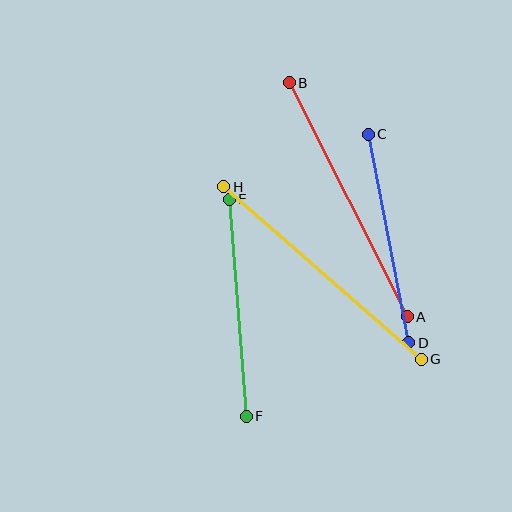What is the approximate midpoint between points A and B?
The midpoint is at approximately (348, 200) pixels.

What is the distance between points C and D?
The distance is approximately 213 pixels.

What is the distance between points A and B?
The distance is approximately 262 pixels.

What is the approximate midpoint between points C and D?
The midpoint is at approximately (388, 239) pixels.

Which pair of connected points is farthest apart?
Points G and H are farthest apart.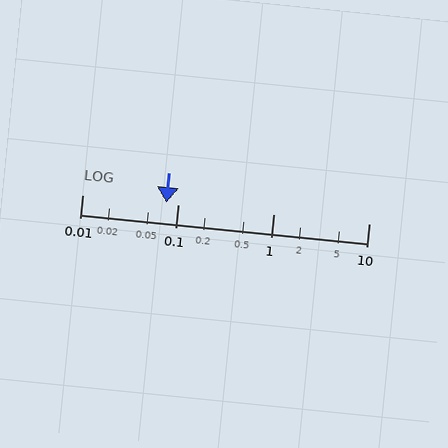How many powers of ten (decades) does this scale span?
The scale spans 3 decades, from 0.01 to 10.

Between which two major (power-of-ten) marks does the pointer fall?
The pointer is between 0.01 and 0.1.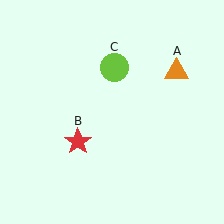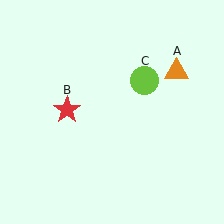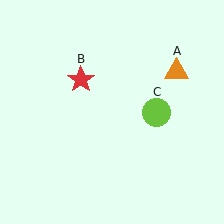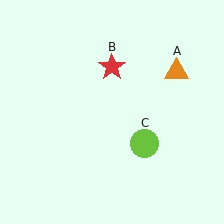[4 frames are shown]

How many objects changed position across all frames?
2 objects changed position: red star (object B), lime circle (object C).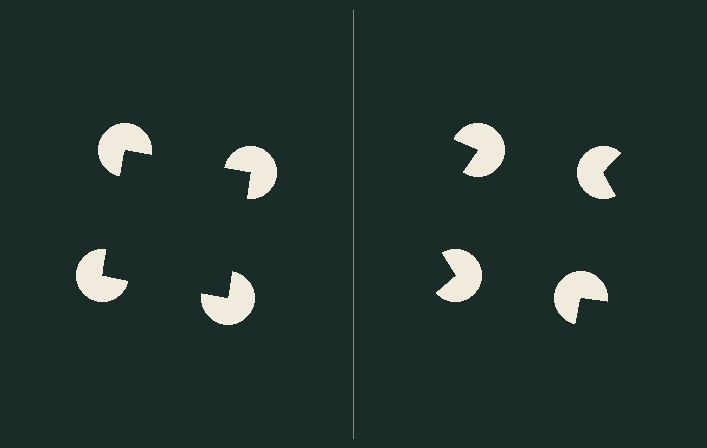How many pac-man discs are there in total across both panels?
8 — 4 on each side.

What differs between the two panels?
The pac-man discs are positioned identically on both sides; only the wedge orientations differ. On the left they align to a square; on the right they are misaligned.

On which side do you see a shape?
An illusory square appears on the left side. On the right side the wedge cuts are rotated, so no coherent shape forms.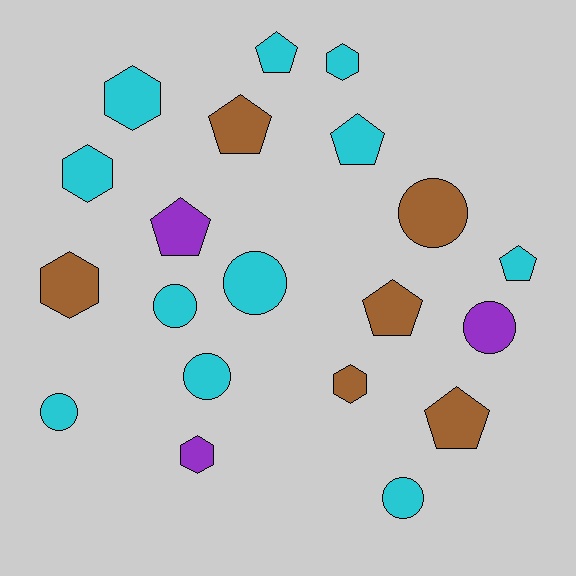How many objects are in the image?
There are 20 objects.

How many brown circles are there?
There is 1 brown circle.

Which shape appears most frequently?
Circle, with 7 objects.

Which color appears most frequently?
Cyan, with 11 objects.